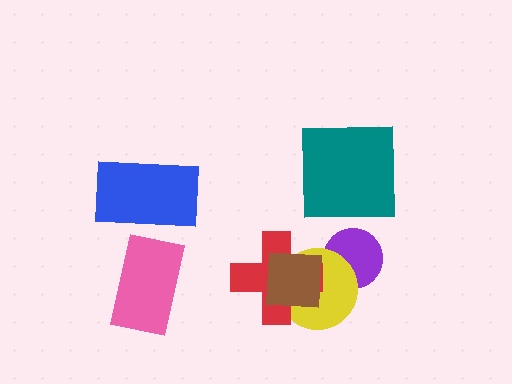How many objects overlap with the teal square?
0 objects overlap with the teal square.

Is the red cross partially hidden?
Yes, it is partially covered by another shape.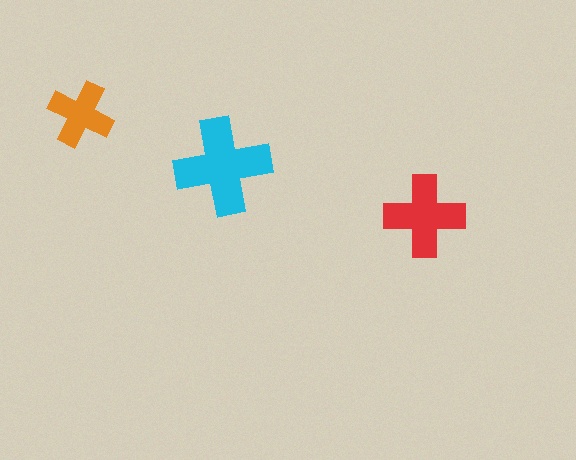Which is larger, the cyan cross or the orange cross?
The cyan one.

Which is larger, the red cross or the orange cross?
The red one.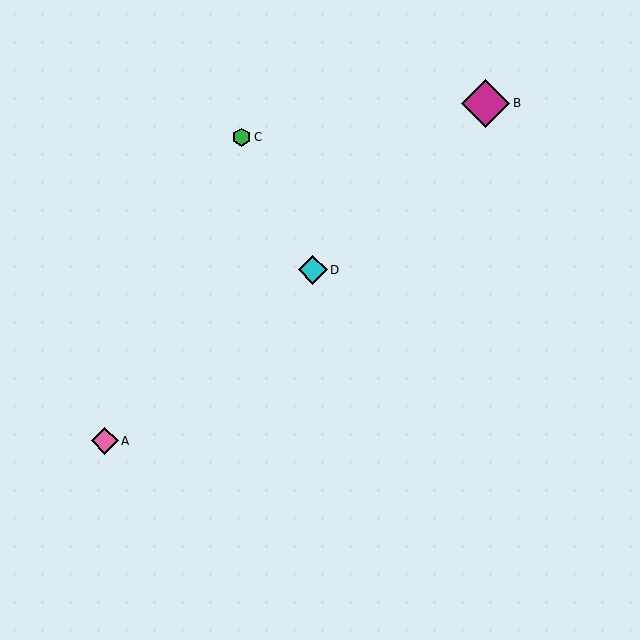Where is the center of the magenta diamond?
The center of the magenta diamond is at (486, 103).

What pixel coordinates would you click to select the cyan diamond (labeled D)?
Click at (313, 270) to select the cyan diamond D.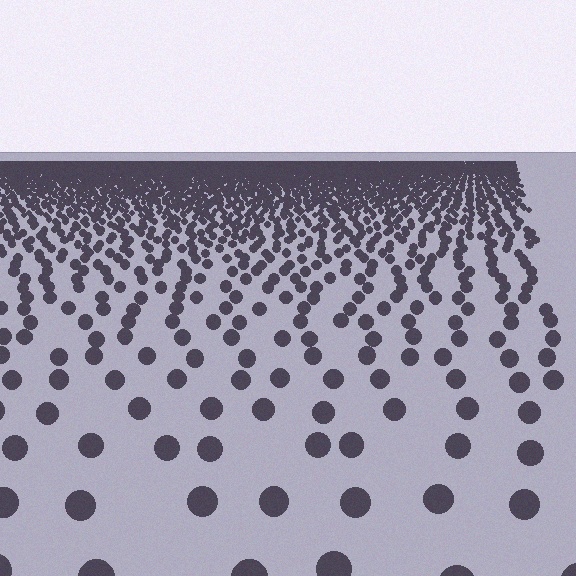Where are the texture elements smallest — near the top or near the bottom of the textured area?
Near the top.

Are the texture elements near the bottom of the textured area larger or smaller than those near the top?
Larger. Near the bottom, elements are closer to the viewer and appear at a bigger on-screen size.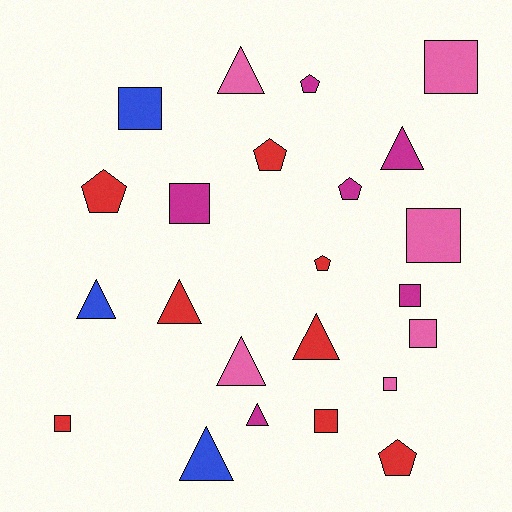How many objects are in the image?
There are 23 objects.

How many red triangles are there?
There are 2 red triangles.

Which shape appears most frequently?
Square, with 9 objects.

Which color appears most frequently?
Red, with 8 objects.